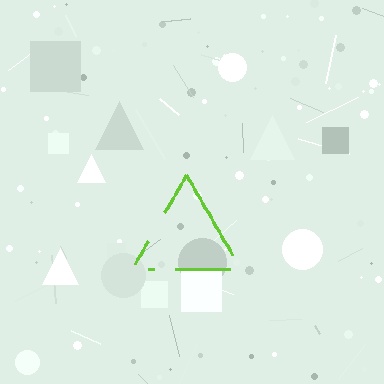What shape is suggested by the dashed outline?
The dashed outline suggests a triangle.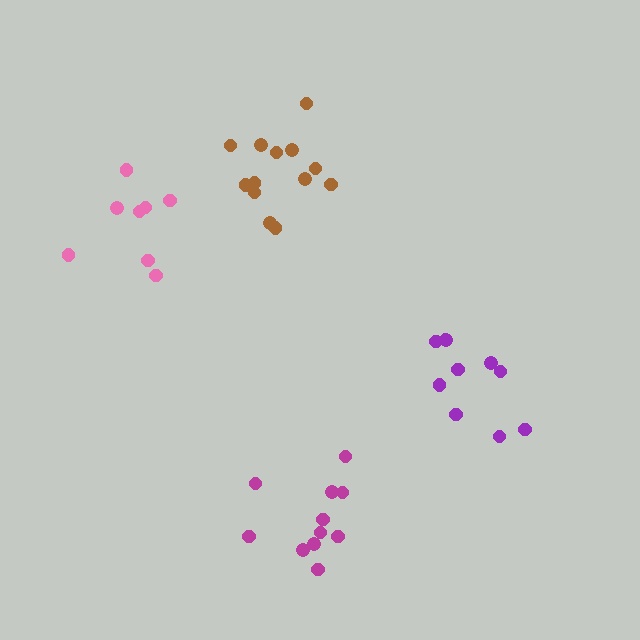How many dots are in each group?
Group 1: 13 dots, Group 2: 10 dots, Group 3: 11 dots, Group 4: 8 dots (42 total).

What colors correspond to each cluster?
The clusters are colored: brown, purple, magenta, pink.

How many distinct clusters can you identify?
There are 4 distinct clusters.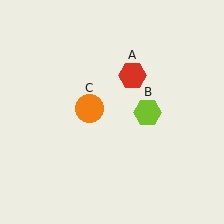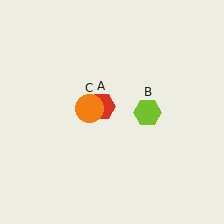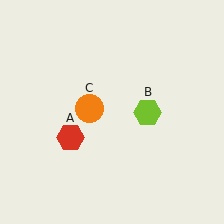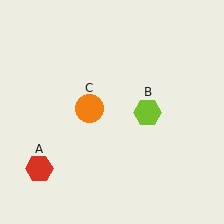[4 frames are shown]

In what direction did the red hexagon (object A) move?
The red hexagon (object A) moved down and to the left.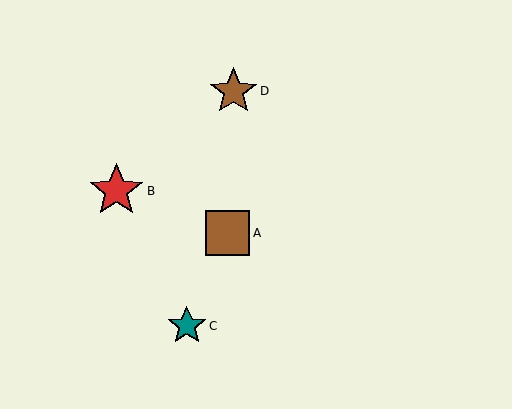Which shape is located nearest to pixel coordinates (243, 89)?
The brown star (labeled D) at (233, 92) is nearest to that location.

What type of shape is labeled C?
Shape C is a teal star.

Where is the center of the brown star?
The center of the brown star is at (233, 92).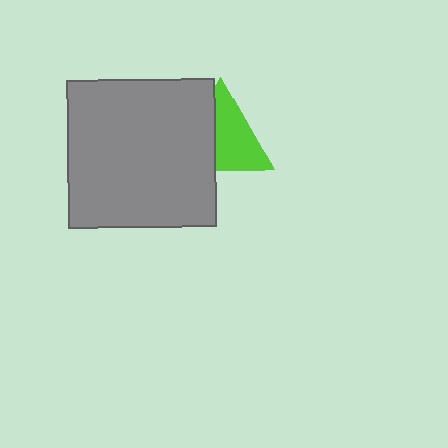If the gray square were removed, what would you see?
You would see the complete lime triangle.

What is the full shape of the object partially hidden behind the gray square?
The partially hidden object is a lime triangle.